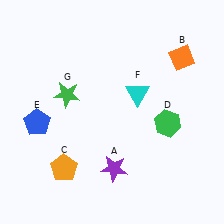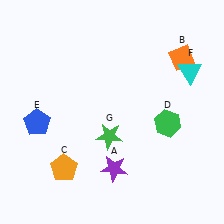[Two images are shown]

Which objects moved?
The objects that moved are: the cyan triangle (F), the green star (G).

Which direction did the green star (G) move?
The green star (G) moved right.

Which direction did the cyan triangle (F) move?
The cyan triangle (F) moved right.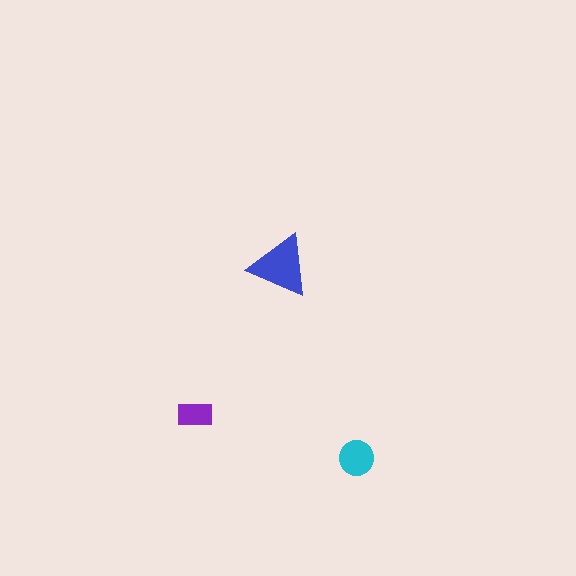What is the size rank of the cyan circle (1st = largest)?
2nd.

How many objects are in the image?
There are 3 objects in the image.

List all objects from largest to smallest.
The blue triangle, the cyan circle, the purple rectangle.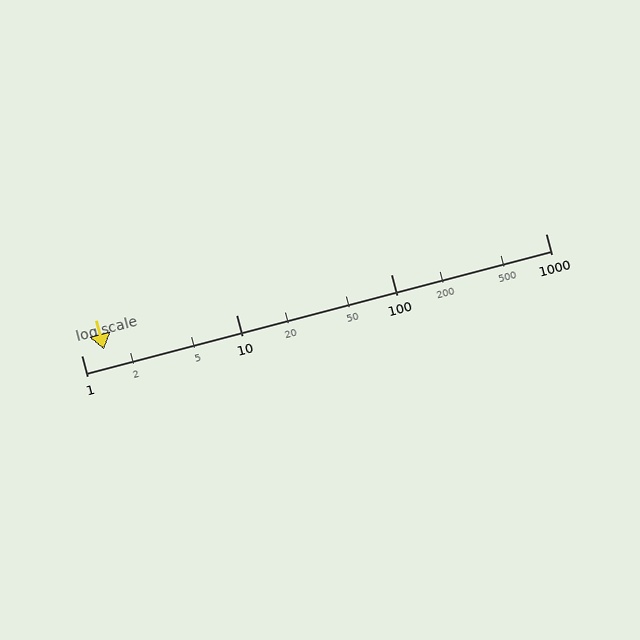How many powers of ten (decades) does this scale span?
The scale spans 3 decades, from 1 to 1000.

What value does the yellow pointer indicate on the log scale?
The pointer indicates approximately 1.4.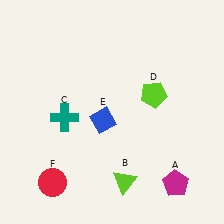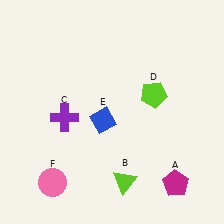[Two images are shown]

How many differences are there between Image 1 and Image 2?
There are 2 differences between the two images.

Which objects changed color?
C changed from teal to purple. F changed from red to pink.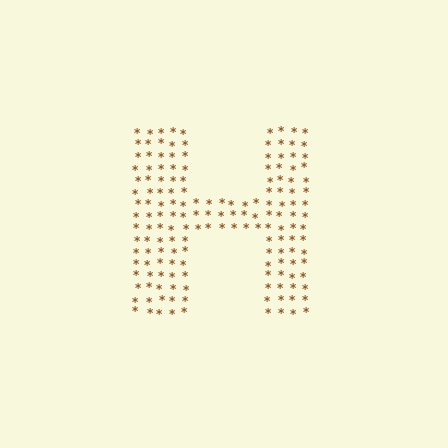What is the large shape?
The large shape is the letter H.